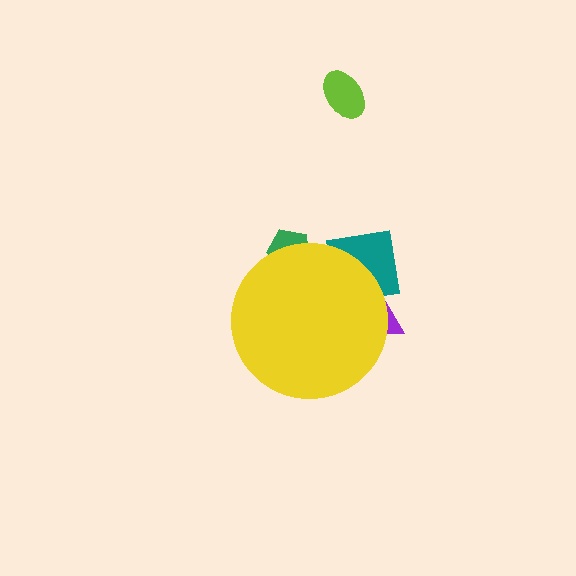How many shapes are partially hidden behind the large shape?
3 shapes are partially hidden.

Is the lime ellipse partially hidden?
No, the lime ellipse is fully visible.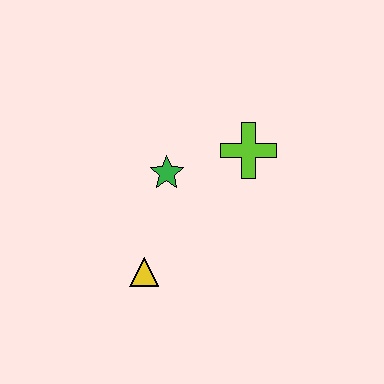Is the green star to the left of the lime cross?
Yes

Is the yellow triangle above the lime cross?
No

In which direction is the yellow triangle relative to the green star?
The yellow triangle is below the green star.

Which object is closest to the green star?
The lime cross is closest to the green star.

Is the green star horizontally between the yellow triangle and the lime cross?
Yes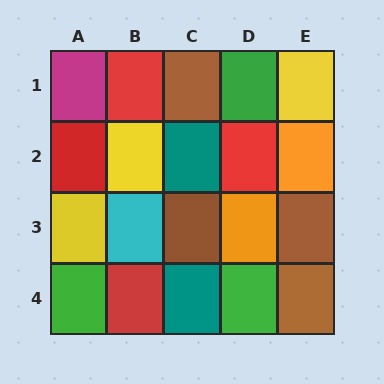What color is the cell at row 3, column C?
Brown.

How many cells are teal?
2 cells are teal.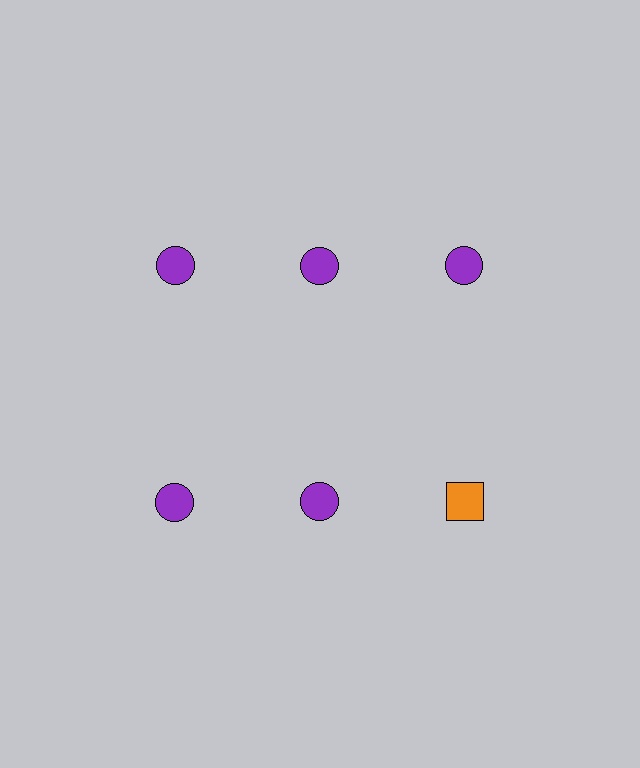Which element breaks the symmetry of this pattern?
The orange square in the second row, center column breaks the symmetry. All other shapes are purple circles.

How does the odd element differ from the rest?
It differs in both color (orange instead of purple) and shape (square instead of circle).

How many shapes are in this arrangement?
There are 6 shapes arranged in a grid pattern.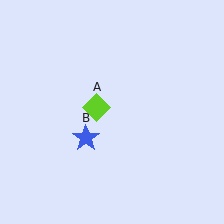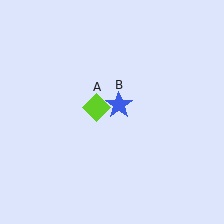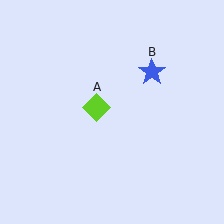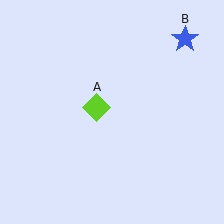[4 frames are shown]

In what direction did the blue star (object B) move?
The blue star (object B) moved up and to the right.